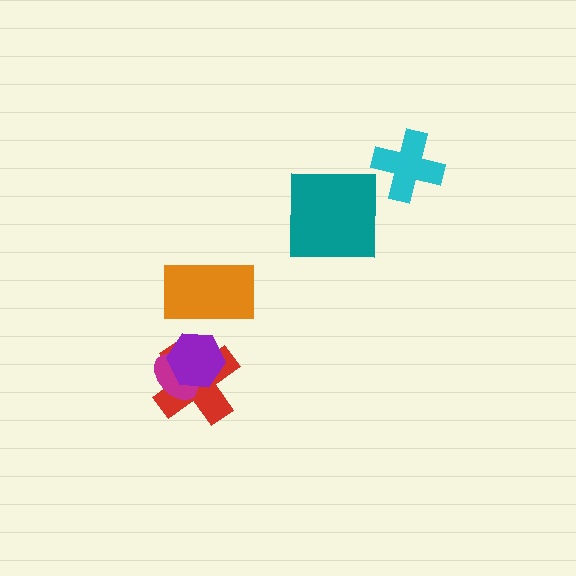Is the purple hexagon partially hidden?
No, no other shape covers it.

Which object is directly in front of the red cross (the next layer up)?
The magenta ellipse is directly in front of the red cross.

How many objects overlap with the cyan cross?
0 objects overlap with the cyan cross.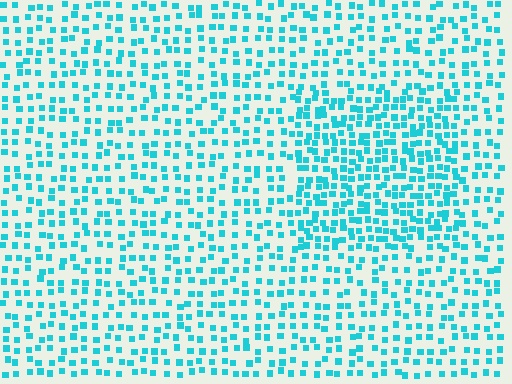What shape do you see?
I see a rectangle.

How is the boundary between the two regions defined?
The boundary is defined by a change in element density (approximately 1.7x ratio). All elements are the same color, size, and shape.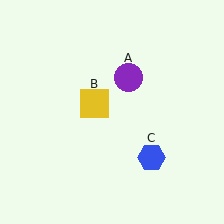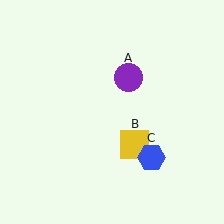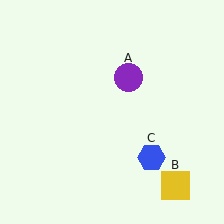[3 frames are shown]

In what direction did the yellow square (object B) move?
The yellow square (object B) moved down and to the right.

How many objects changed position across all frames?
1 object changed position: yellow square (object B).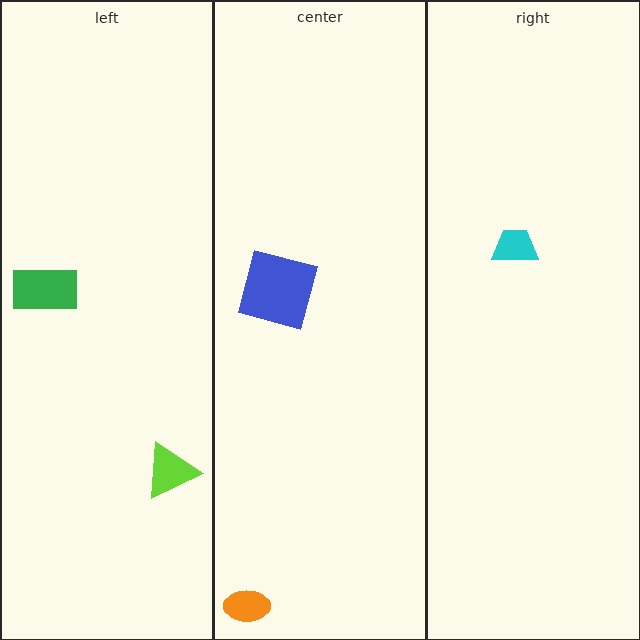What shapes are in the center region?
The orange ellipse, the blue square.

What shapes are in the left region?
The lime triangle, the green rectangle.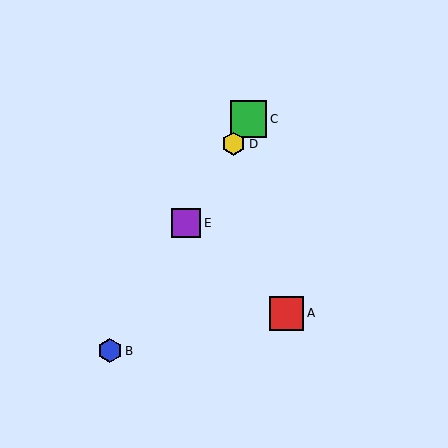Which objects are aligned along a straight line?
Objects B, C, D, E are aligned along a straight line.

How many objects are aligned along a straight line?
4 objects (B, C, D, E) are aligned along a straight line.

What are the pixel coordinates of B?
Object B is at (110, 351).